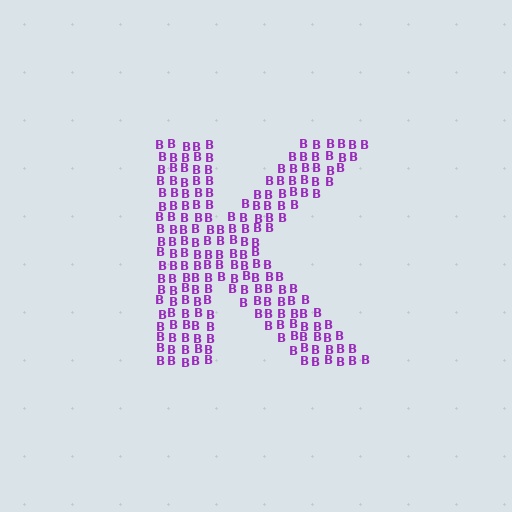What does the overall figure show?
The overall figure shows the letter K.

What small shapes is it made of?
It is made of small letter B's.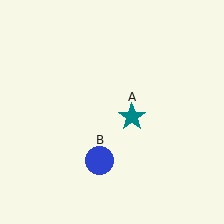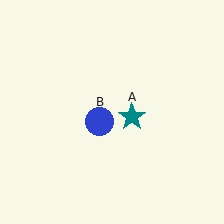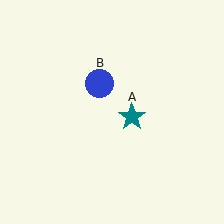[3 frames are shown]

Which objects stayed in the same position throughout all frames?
Teal star (object A) remained stationary.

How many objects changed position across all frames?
1 object changed position: blue circle (object B).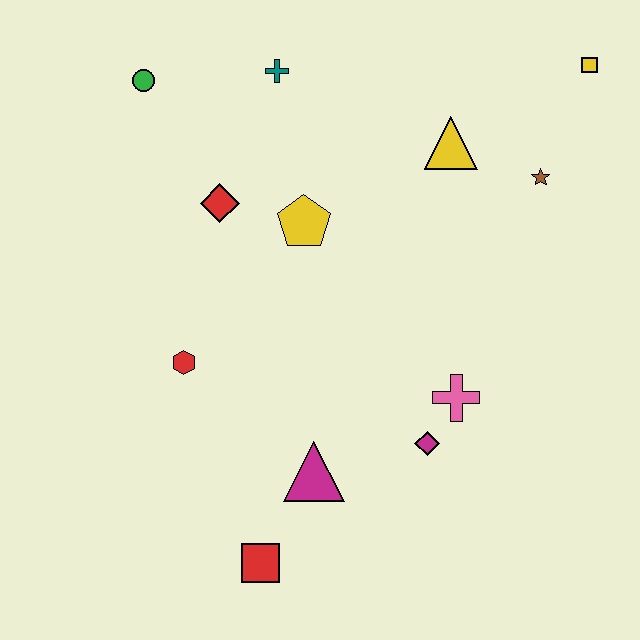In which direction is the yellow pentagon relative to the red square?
The yellow pentagon is above the red square.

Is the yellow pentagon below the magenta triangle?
No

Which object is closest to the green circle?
The teal cross is closest to the green circle.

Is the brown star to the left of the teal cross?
No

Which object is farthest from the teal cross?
The red square is farthest from the teal cross.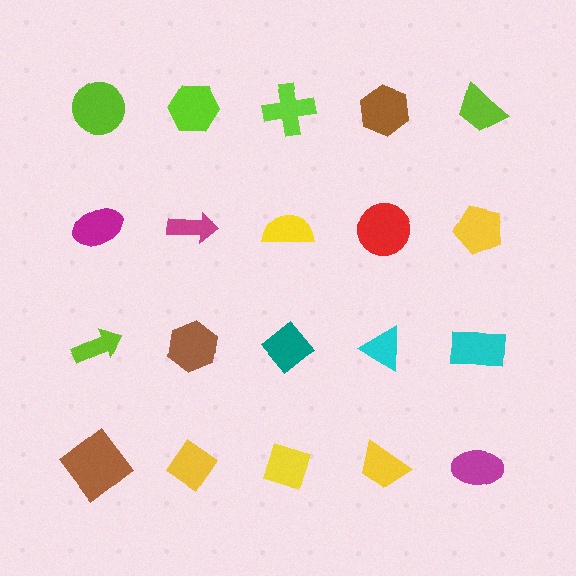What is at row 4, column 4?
A yellow trapezoid.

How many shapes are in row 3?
5 shapes.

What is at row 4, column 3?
A yellow diamond.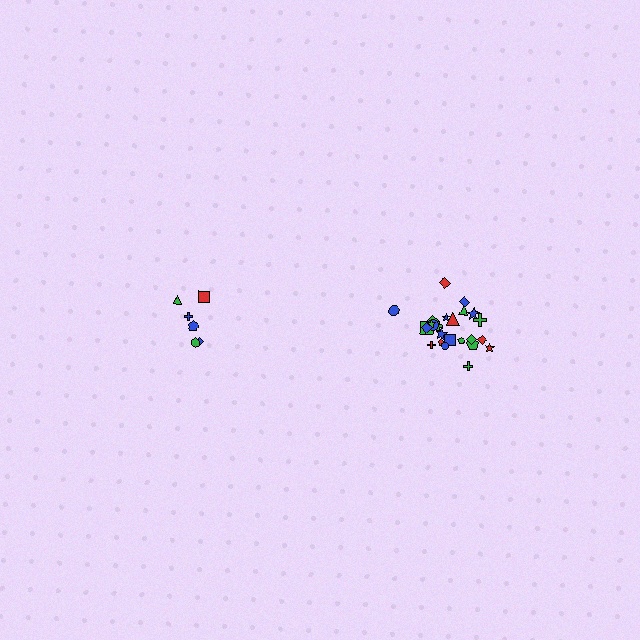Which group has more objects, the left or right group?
The right group.